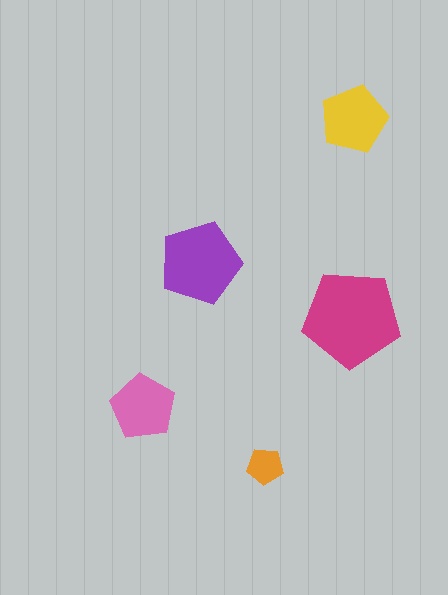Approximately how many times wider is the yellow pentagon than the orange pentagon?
About 2 times wider.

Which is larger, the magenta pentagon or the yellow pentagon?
The magenta one.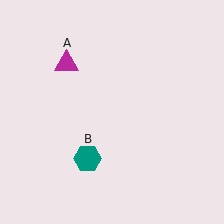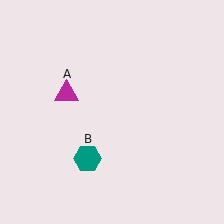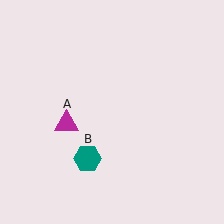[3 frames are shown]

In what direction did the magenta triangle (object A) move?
The magenta triangle (object A) moved down.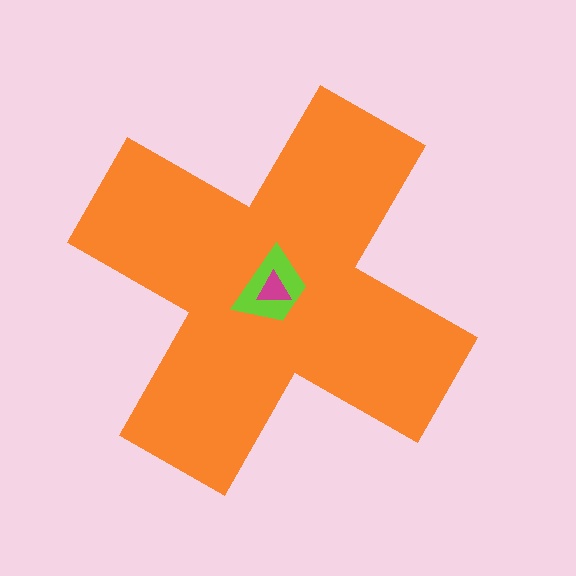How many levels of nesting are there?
3.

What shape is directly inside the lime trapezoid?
The magenta triangle.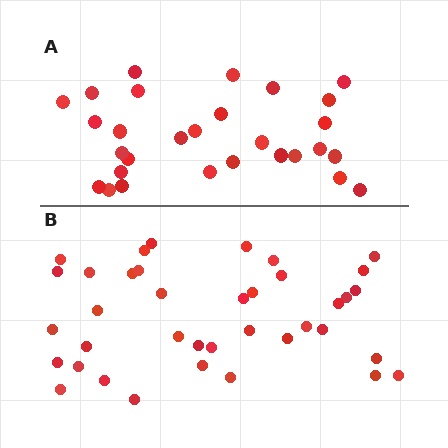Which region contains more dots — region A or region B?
Region B (the bottom region) has more dots.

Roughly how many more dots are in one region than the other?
Region B has roughly 8 or so more dots than region A.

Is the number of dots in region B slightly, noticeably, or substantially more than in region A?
Region B has noticeably more, but not dramatically so. The ratio is roughly 1.3 to 1.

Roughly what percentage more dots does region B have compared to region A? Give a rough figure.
About 30% more.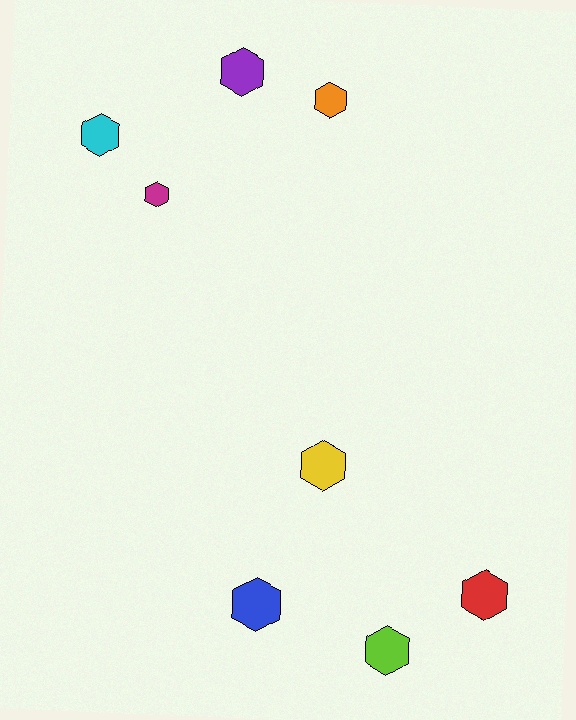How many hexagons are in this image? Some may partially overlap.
There are 8 hexagons.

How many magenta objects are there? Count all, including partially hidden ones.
There is 1 magenta object.